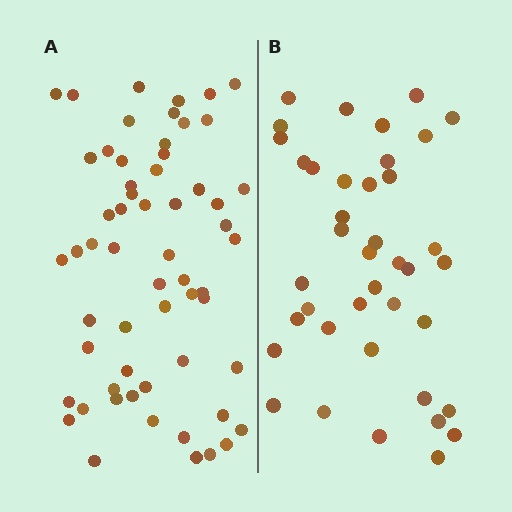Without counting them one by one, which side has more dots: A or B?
Region A (the left region) has more dots.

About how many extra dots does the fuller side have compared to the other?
Region A has approximately 20 more dots than region B.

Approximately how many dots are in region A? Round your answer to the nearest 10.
About 60 dots. (The exact count is 59, which rounds to 60.)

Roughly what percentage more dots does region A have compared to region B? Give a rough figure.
About 50% more.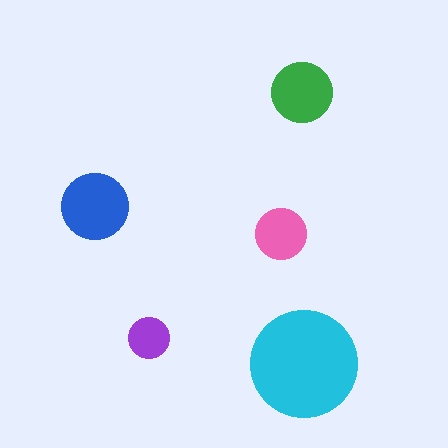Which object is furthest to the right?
The cyan circle is rightmost.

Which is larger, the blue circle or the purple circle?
The blue one.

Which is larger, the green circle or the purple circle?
The green one.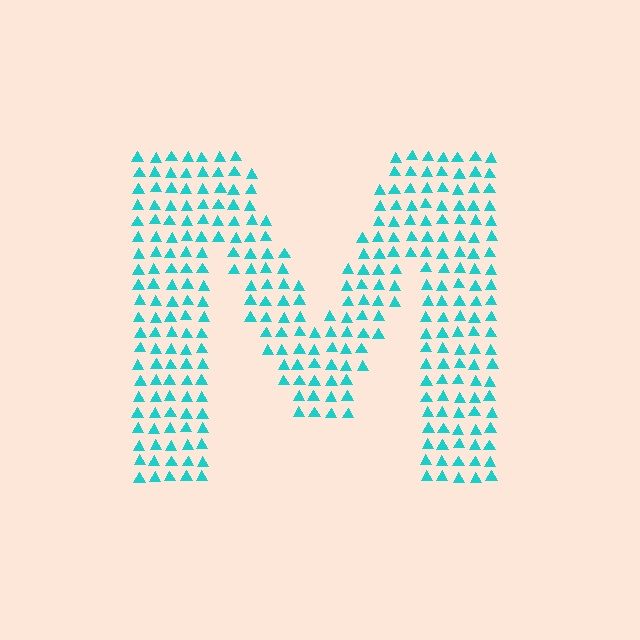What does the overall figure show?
The overall figure shows the letter M.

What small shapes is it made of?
It is made of small triangles.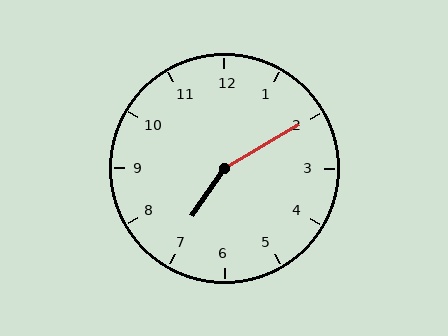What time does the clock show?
7:10.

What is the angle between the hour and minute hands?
Approximately 155 degrees.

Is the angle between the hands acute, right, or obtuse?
It is obtuse.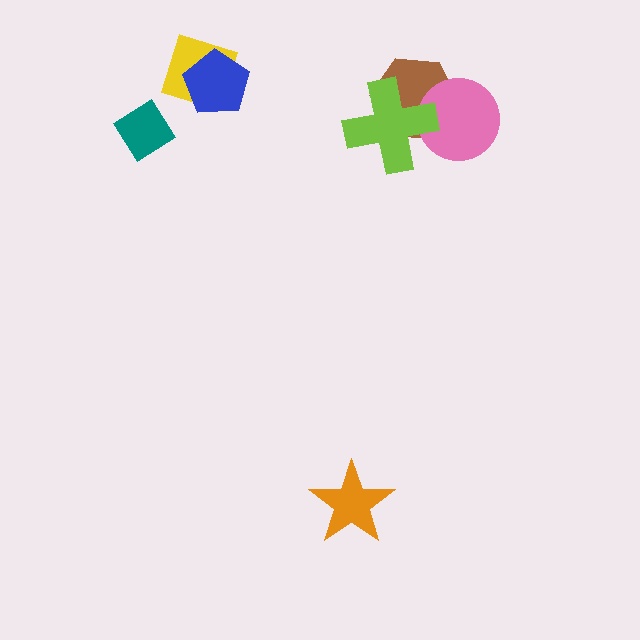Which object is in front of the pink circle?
The lime cross is in front of the pink circle.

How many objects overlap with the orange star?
0 objects overlap with the orange star.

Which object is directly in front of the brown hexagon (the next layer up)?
The pink circle is directly in front of the brown hexagon.